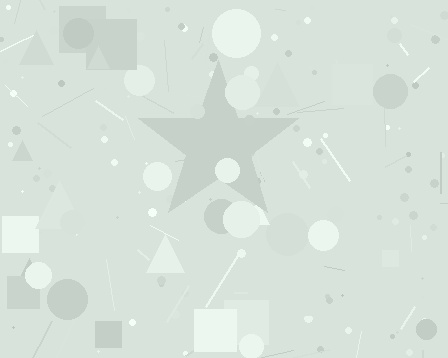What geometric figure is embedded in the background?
A star is embedded in the background.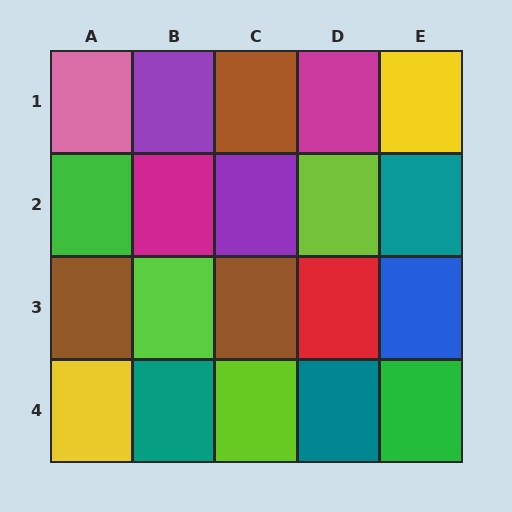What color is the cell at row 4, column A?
Yellow.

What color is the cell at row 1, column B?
Purple.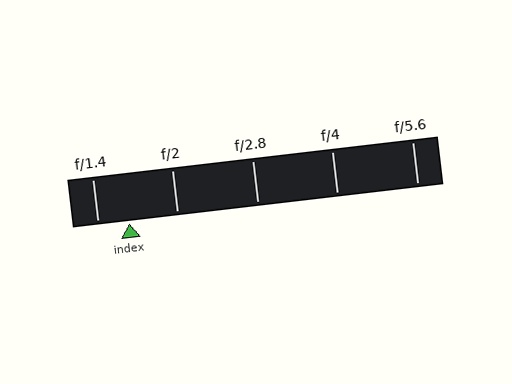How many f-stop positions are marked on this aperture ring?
There are 5 f-stop positions marked.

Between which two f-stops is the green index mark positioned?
The index mark is between f/1.4 and f/2.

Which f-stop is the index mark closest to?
The index mark is closest to f/1.4.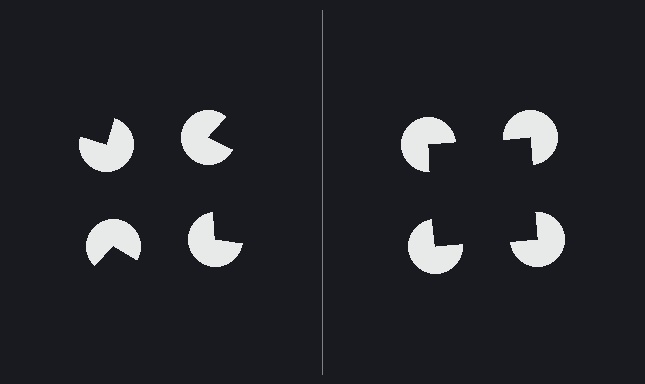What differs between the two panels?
The pac-man discs are positioned identically on both sides; only the wedge orientations differ. On the right they align to a square; on the left they are misaligned.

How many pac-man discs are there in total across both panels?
8 — 4 on each side.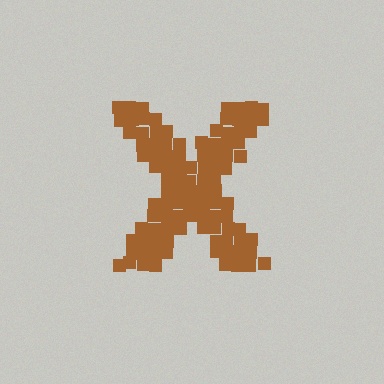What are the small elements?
The small elements are squares.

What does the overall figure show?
The overall figure shows the letter X.